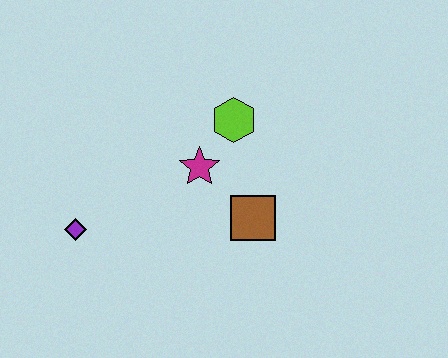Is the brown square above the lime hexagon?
No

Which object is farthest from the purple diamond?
The lime hexagon is farthest from the purple diamond.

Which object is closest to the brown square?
The magenta star is closest to the brown square.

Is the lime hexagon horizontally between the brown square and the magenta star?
Yes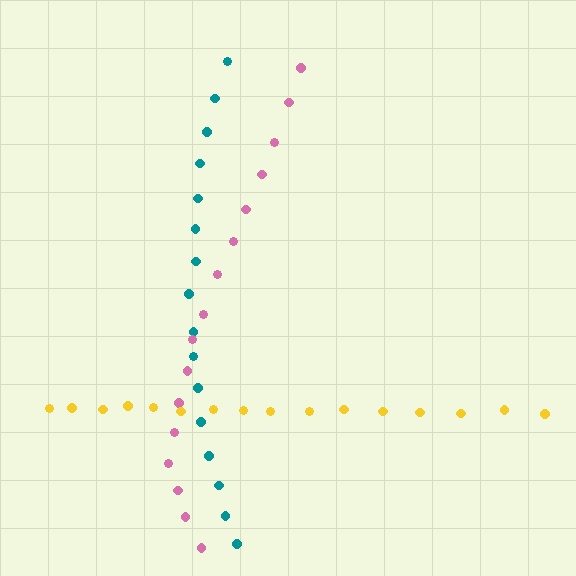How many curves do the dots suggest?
There are 3 distinct paths.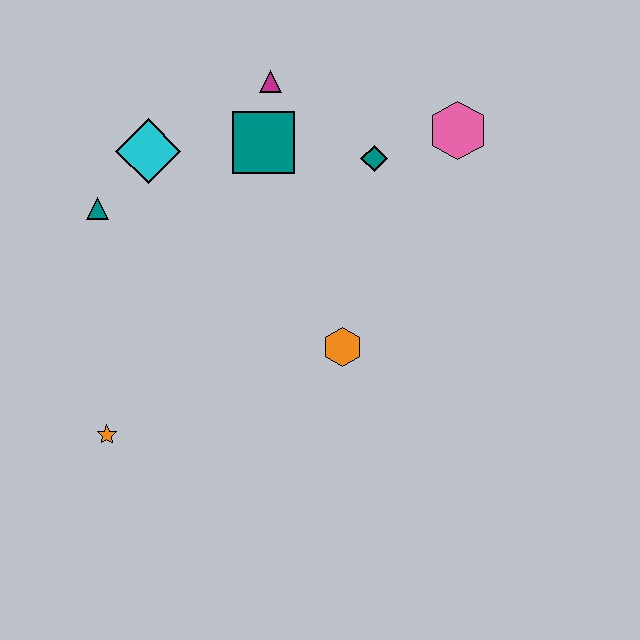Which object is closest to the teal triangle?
The cyan diamond is closest to the teal triangle.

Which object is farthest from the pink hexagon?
The orange star is farthest from the pink hexagon.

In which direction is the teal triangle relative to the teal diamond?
The teal triangle is to the left of the teal diamond.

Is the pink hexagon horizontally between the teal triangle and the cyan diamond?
No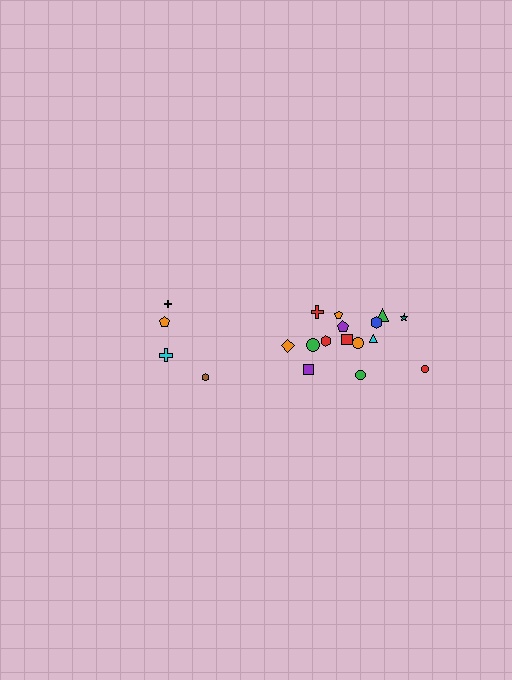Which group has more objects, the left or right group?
The right group.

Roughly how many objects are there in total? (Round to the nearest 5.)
Roughly 20 objects in total.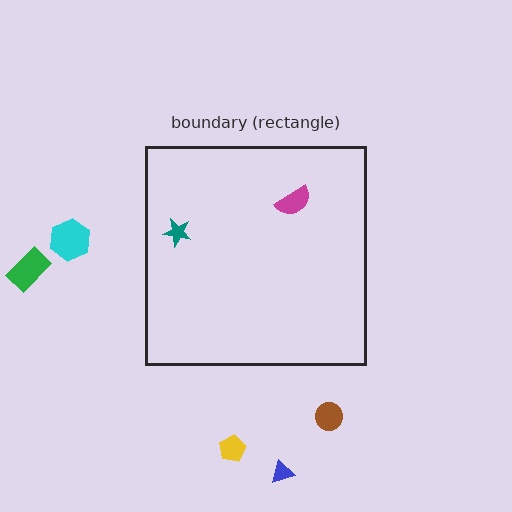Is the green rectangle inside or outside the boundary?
Outside.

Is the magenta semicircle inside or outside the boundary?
Inside.